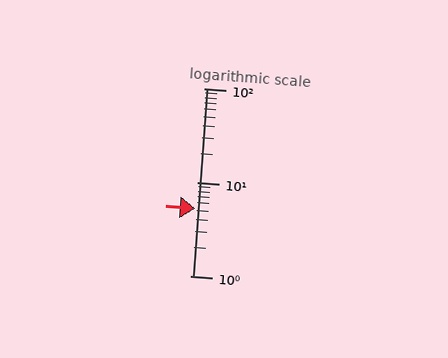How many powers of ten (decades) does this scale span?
The scale spans 2 decades, from 1 to 100.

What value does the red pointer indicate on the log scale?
The pointer indicates approximately 5.2.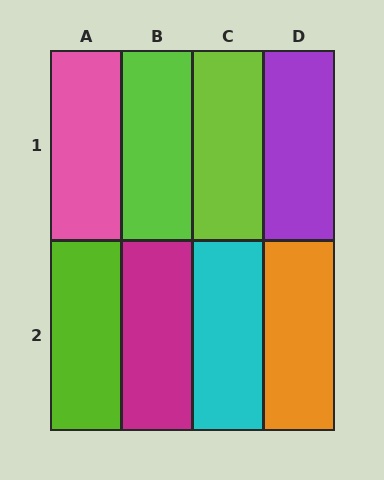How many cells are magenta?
1 cell is magenta.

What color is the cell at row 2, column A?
Lime.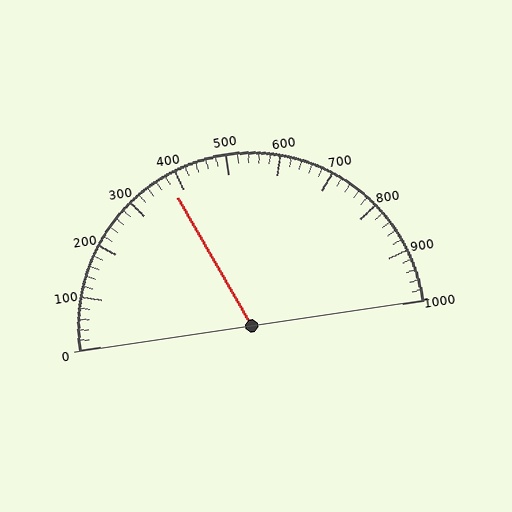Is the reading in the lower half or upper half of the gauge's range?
The reading is in the lower half of the range (0 to 1000).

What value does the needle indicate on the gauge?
The needle indicates approximately 380.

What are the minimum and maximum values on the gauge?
The gauge ranges from 0 to 1000.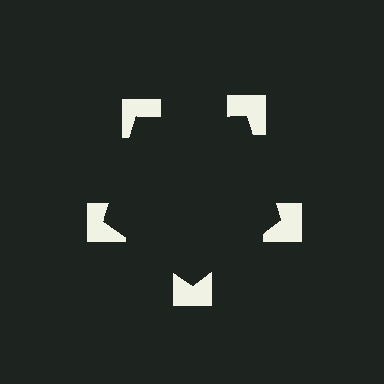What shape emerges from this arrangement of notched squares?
An illusory pentagon — its edges are inferred from the aligned wedge cuts in the notched squares, not physically drawn.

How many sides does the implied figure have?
5 sides.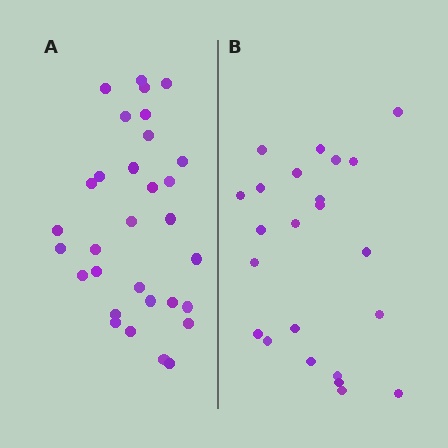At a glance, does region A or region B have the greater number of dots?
Region A (the left region) has more dots.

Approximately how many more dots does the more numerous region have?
Region A has roughly 8 or so more dots than region B.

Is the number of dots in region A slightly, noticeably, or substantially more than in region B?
Region A has noticeably more, but not dramatically so. The ratio is roughly 1.3 to 1.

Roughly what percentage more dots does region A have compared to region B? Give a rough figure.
About 35% more.